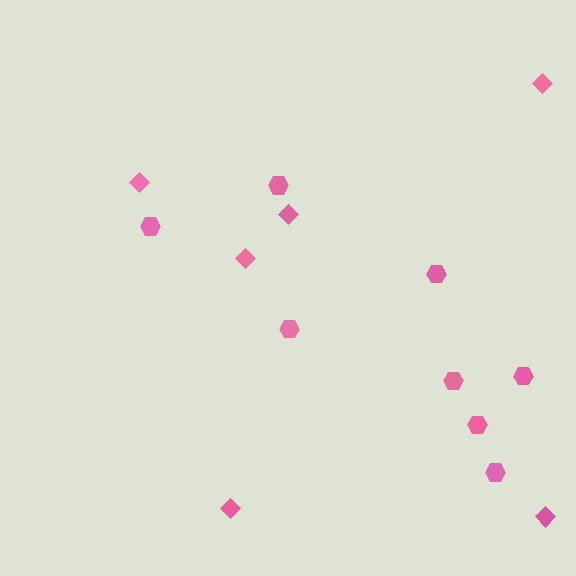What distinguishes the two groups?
There are 2 groups: one group of hexagons (8) and one group of diamonds (6).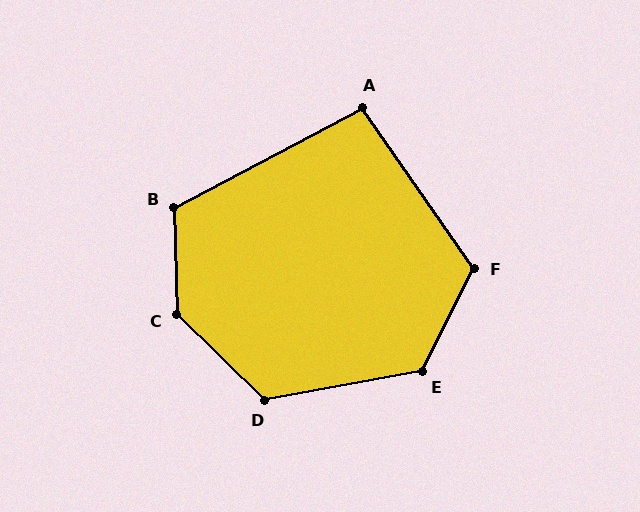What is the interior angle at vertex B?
Approximately 116 degrees (obtuse).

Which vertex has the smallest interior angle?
A, at approximately 97 degrees.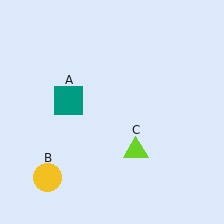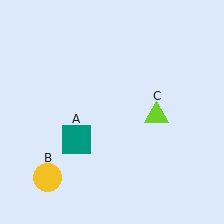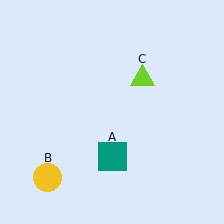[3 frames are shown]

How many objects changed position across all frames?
2 objects changed position: teal square (object A), lime triangle (object C).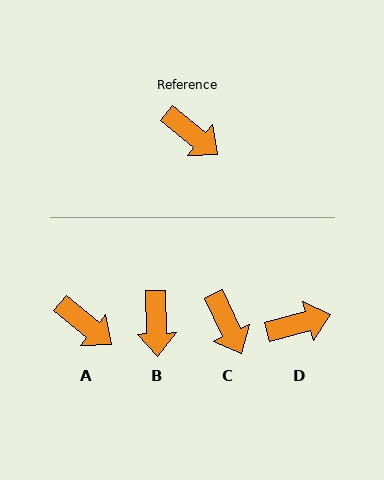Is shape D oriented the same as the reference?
No, it is off by about 54 degrees.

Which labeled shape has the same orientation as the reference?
A.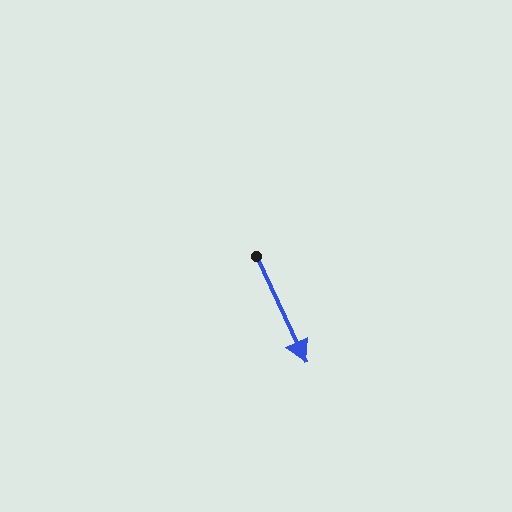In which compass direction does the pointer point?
Southeast.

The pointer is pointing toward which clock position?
Roughly 5 o'clock.